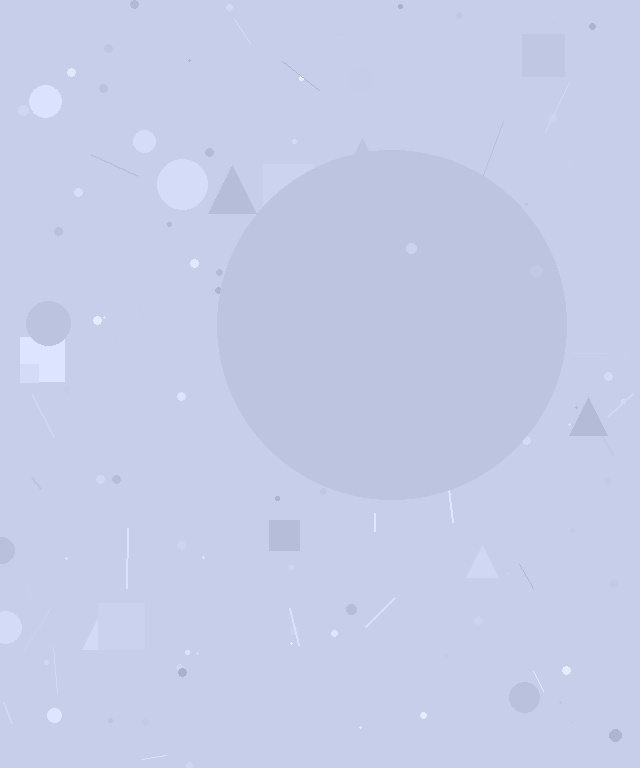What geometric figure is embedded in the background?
A circle is embedded in the background.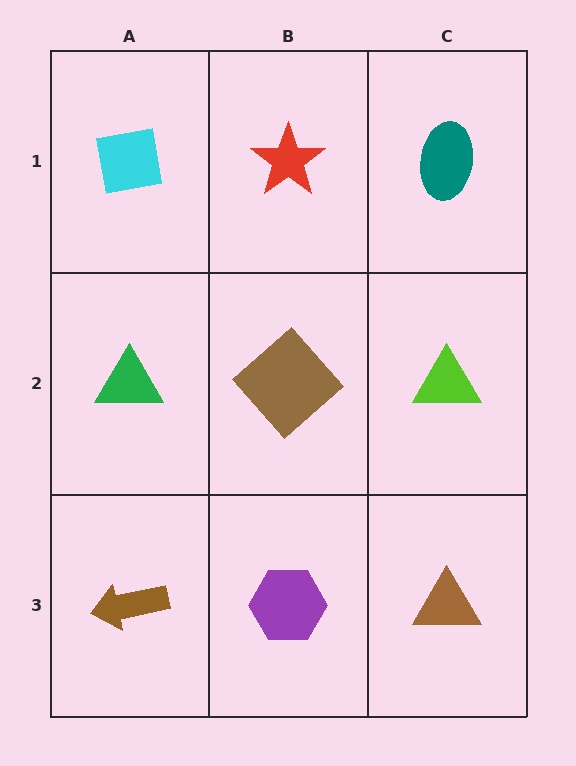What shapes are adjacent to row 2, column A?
A cyan square (row 1, column A), a brown arrow (row 3, column A), a brown diamond (row 2, column B).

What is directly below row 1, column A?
A green triangle.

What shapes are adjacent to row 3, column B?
A brown diamond (row 2, column B), a brown arrow (row 3, column A), a brown triangle (row 3, column C).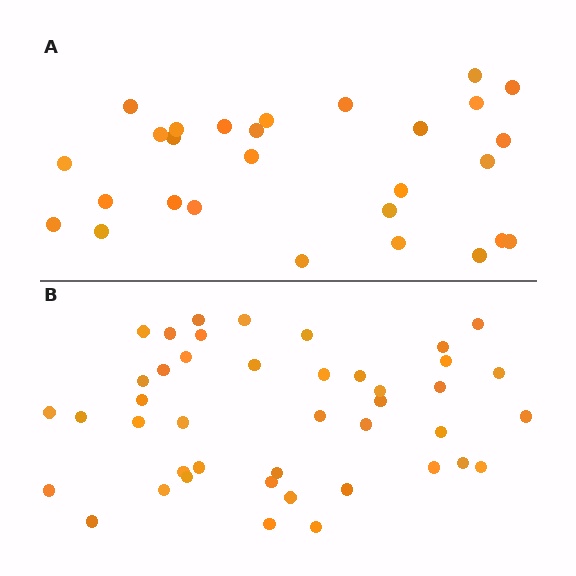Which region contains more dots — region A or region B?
Region B (the bottom region) has more dots.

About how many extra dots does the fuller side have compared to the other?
Region B has approximately 15 more dots than region A.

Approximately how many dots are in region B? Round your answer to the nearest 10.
About 40 dots. (The exact count is 43, which rounds to 40.)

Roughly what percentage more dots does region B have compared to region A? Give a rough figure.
About 55% more.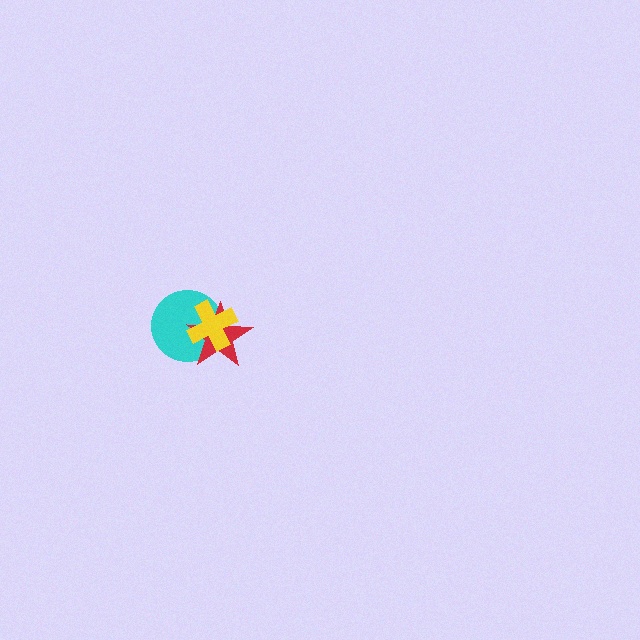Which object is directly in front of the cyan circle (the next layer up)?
The red star is directly in front of the cyan circle.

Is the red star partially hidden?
Yes, it is partially covered by another shape.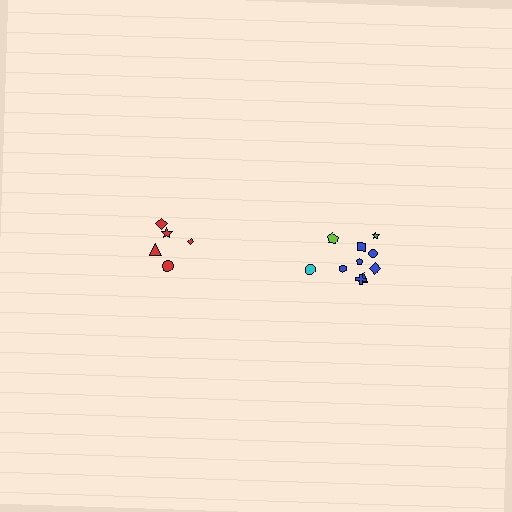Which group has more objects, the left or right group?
The right group.